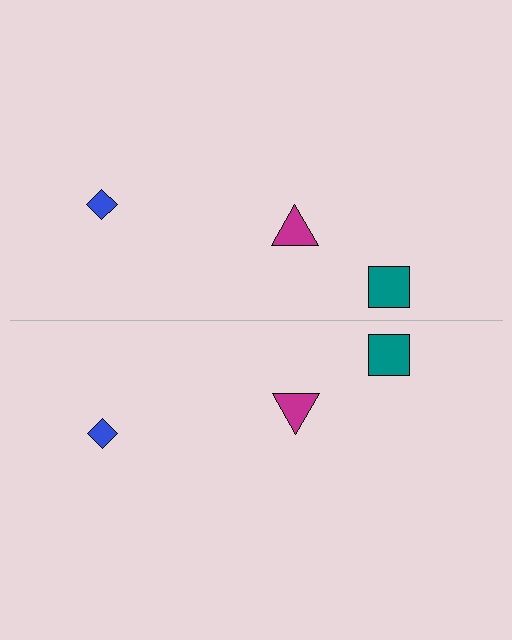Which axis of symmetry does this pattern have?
The pattern has a horizontal axis of symmetry running through the center of the image.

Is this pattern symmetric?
Yes, this pattern has bilateral (reflection) symmetry.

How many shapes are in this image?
There are 6 shapes in this image.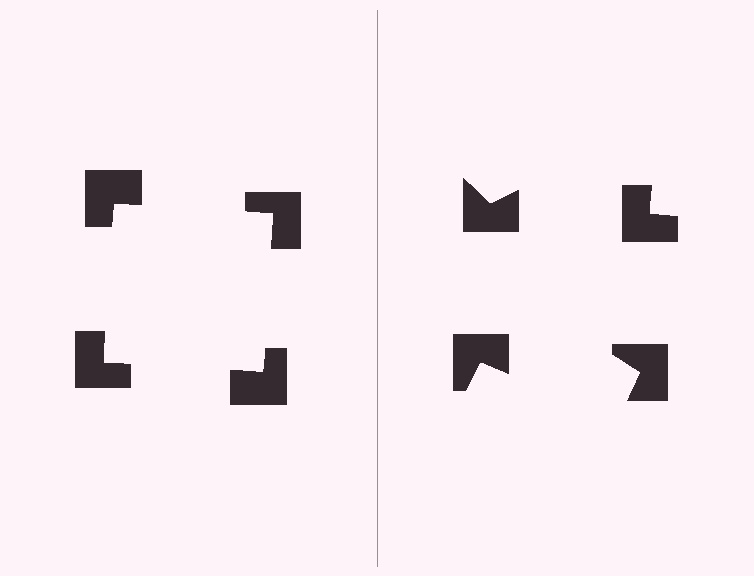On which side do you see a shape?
An illusory square appears on the left side. On the right side the wedge cuts are rotated, so no coherent shape forms.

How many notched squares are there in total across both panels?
8 — 4 on each side.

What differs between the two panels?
The notched squares are positioned identically on both sides; only the wedge orientations differ. On the left they align to a square; on the right they are misaligned.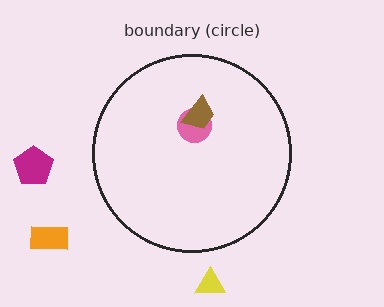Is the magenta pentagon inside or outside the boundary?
Outside.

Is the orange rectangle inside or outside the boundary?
Outside.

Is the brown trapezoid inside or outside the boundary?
Inside.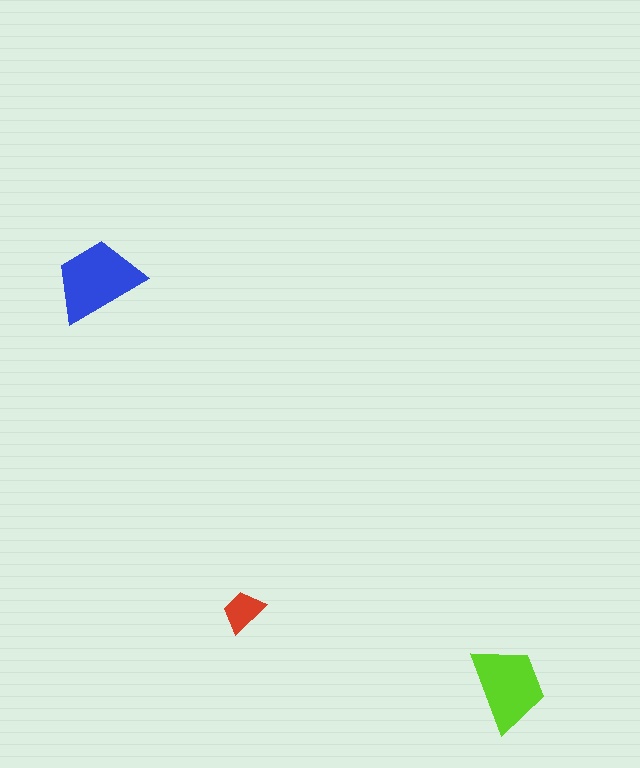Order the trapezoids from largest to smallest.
the blue one, the lime one, the red one.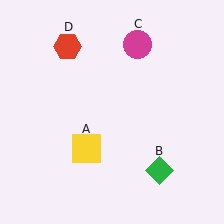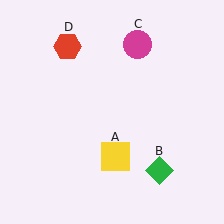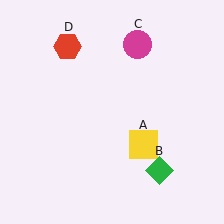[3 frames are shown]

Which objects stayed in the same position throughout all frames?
Green diamond (object B) and magenta circle (object C) and red hexagon (object D) remained stationary.